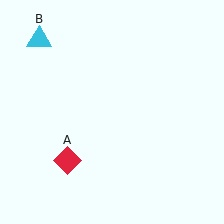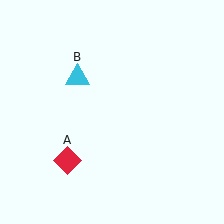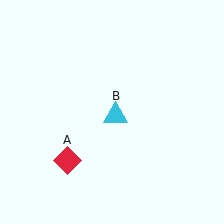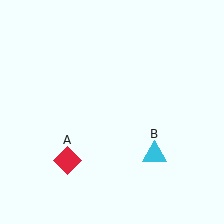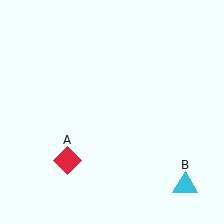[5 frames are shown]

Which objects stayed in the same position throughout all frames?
Red diamond (object A) remained stationary.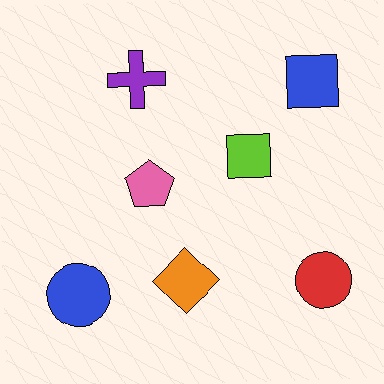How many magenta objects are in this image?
There are no magenta objects.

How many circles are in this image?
There are 2 circles.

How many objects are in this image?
There are 7 objects.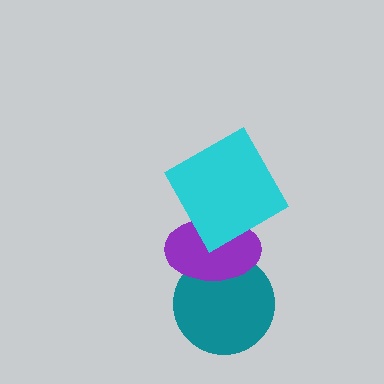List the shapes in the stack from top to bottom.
From top to bottom: the cyan square, the purple ellipse, the teal circle.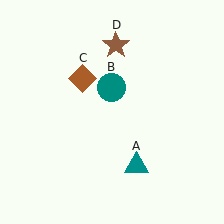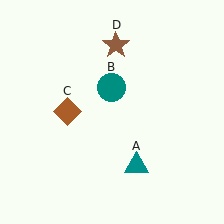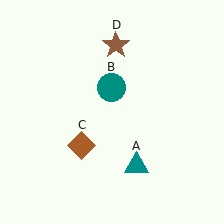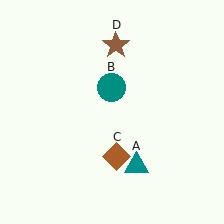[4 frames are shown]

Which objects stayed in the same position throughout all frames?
Teal triangle (object A) and teal circle (object B) and brown star (object D) remained stationary.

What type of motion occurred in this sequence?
The brown diamond (object C) rotated counterclockwise around the center of the scene.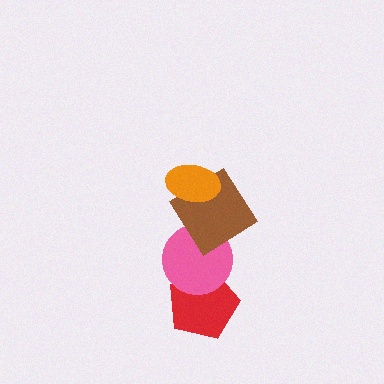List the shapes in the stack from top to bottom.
From top to bottom: the orange ellipse, the brown diamond, the pink circle, the red pentagon.